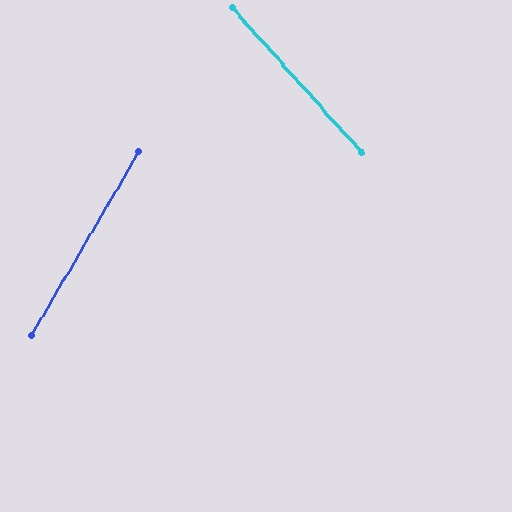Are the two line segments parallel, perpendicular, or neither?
Neither parallel nor perpendicular — they differ by about 72°.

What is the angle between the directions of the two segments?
Approximately 72 degrees.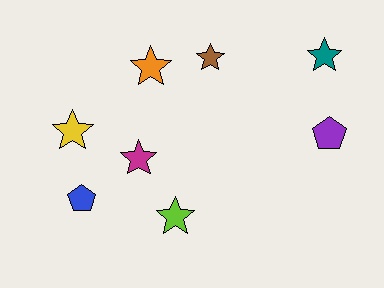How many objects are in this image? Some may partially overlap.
There are 8 objects.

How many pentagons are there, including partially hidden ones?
There are 2 pentagons.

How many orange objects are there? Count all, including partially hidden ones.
There is 1 orange object.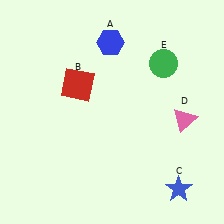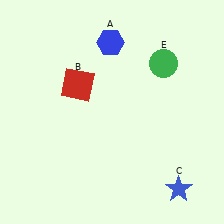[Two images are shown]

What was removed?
The pink triangle (D) was removed in Image 2.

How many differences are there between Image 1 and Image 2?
There is 1 difference between the two images.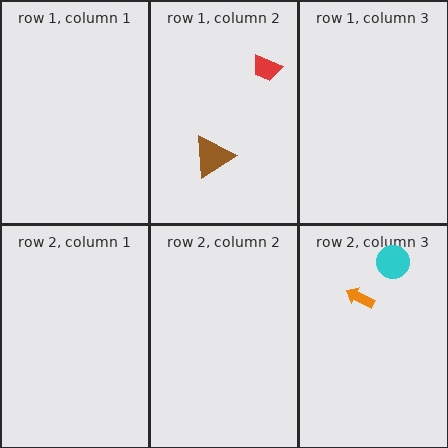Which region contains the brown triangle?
The row 1, column 2 region.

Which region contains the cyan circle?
The row 2, column 3 region.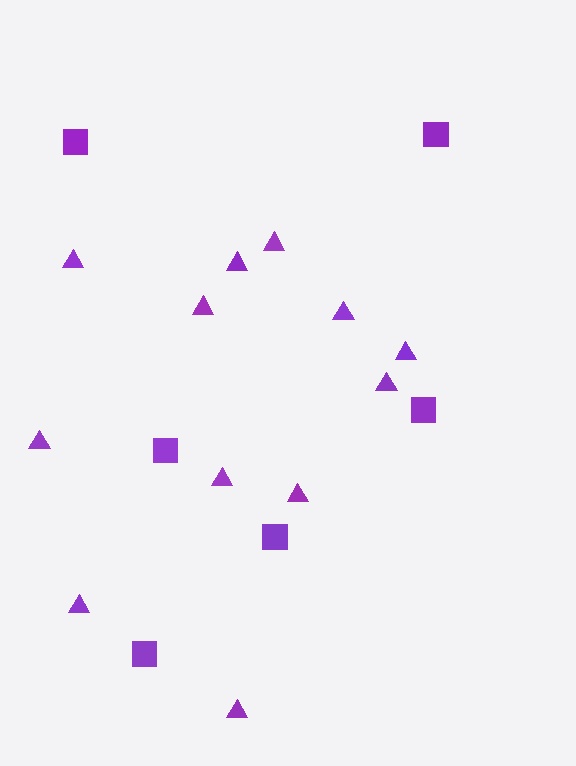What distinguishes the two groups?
There are 2 groups: one group of squares (6) and one group of triangles (12).